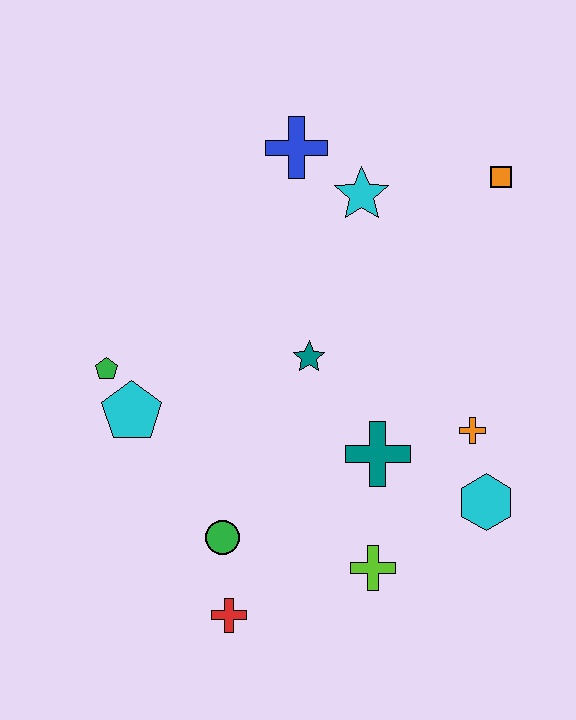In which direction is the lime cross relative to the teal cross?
The lime cross is below the teal cross.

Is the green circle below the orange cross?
Yes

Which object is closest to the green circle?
The red cross is closest to the green circle.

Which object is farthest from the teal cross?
The blue cross is farthest from the teal cross.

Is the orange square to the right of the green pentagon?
Yes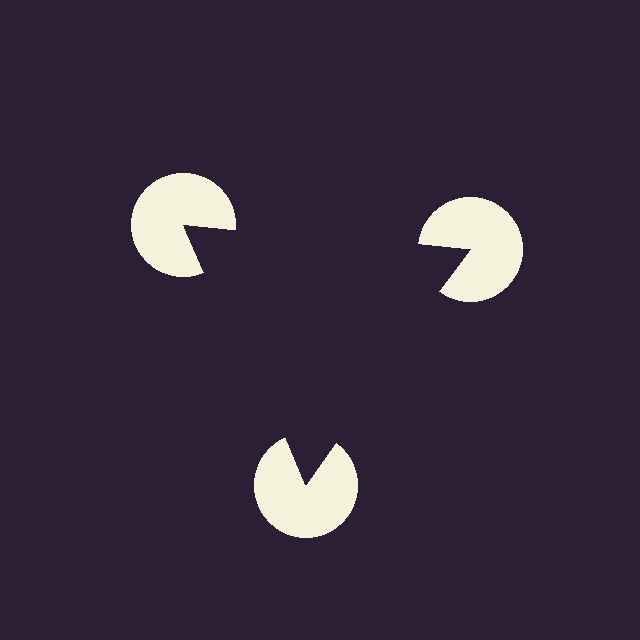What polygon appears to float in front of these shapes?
An illusory triangle — its edges are inferred from the aligned wedge cuts in the pac-man discs, not physically drawn.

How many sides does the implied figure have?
3 sides.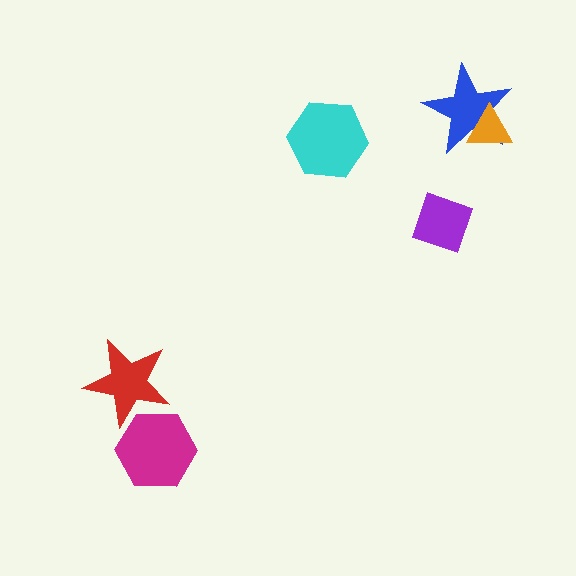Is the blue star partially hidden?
Yes, it is partially covered by another shape.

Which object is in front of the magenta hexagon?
The red star is in front of the magenta hexagon.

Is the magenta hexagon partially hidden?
Yes, it is partially covered by another shape.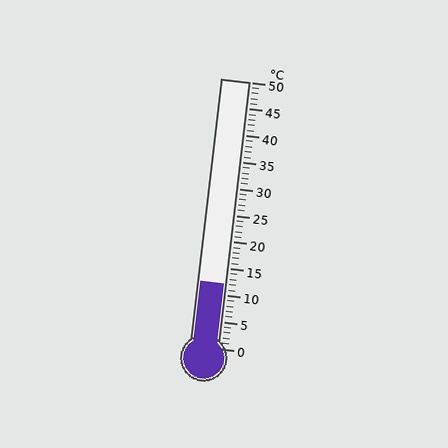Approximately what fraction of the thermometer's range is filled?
The thermometer is filled to approximately 25% of its range.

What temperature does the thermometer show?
The thermometer shows approximately 12°C.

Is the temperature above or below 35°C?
The temperature is below 35°C.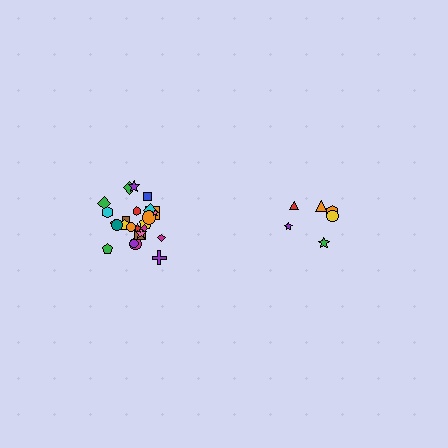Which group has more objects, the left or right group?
The left group.